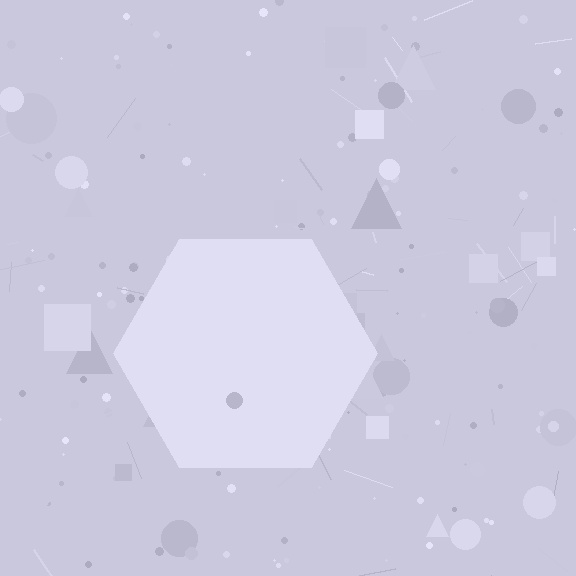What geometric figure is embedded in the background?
A hexagon is embedded in the background.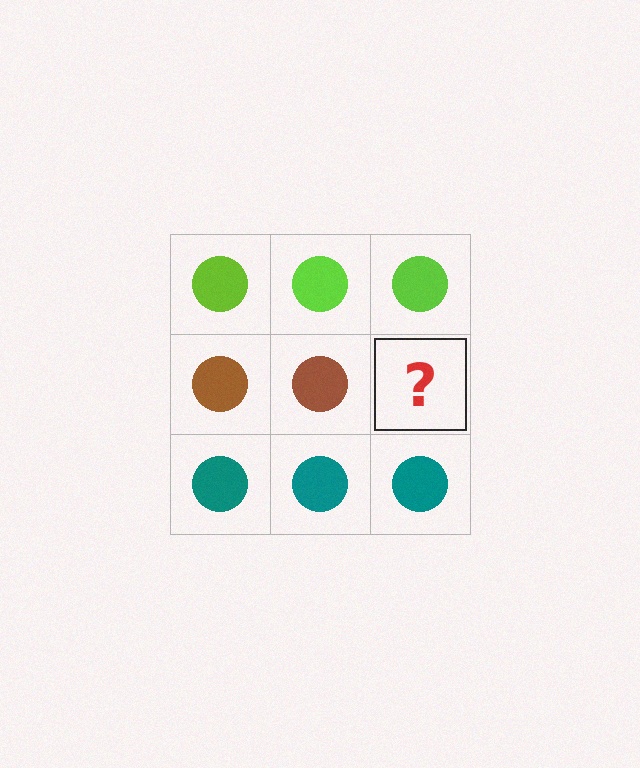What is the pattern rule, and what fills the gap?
The rule is that each row has a consistent color. The gap should be filled with a brown circle.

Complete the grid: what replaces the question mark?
The question mark should be replaced with a brown circle.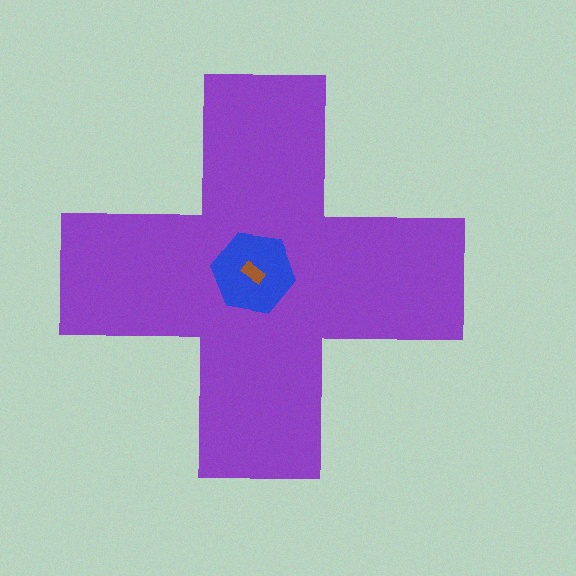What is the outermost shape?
The purple cross.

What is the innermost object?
The brown rectangle.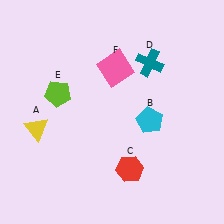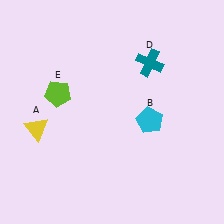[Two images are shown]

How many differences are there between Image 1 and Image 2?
There are 2 differences between the two images.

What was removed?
The red hexagon (C), the pink square (F) were removed in Image 2.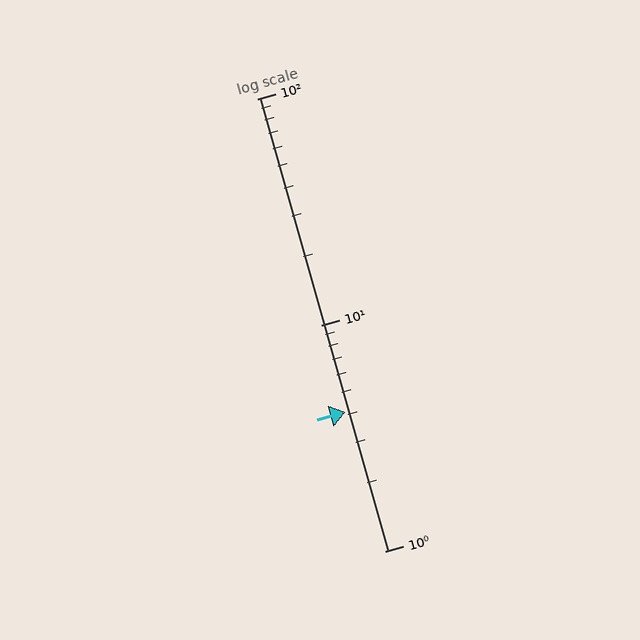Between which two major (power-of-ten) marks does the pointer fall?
The pointer is between 1 and 10.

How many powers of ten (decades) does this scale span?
The scale spans 2 decades, from 1 to 100.